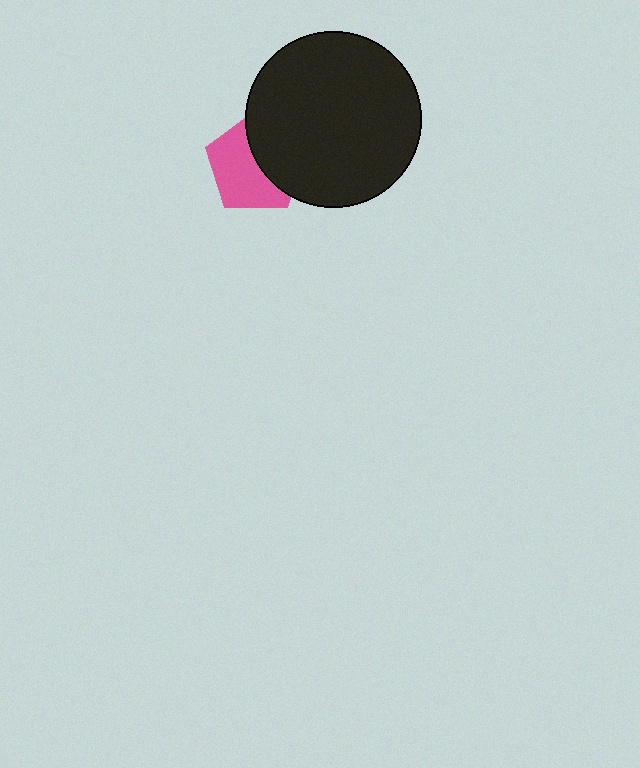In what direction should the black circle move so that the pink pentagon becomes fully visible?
The black circle should move right. That is the shortest direction to clear the overlap and leave the pink pentagon fully visible.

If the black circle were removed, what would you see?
You would see the complete pink pentagon.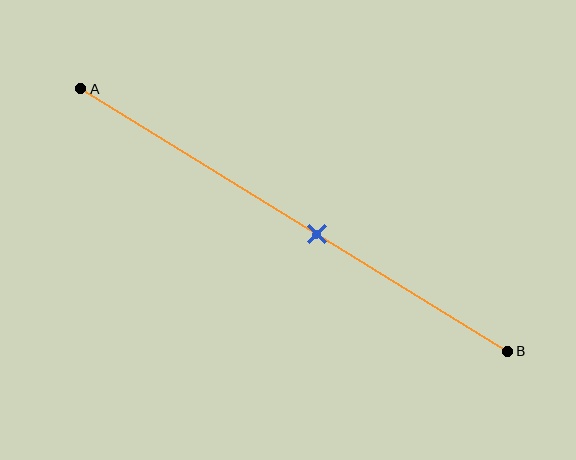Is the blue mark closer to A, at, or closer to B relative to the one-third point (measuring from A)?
The blue mark is closer to point B than the one-third point of segment AB.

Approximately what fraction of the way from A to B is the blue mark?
The blue mark is approximately 55% of the way from A to B.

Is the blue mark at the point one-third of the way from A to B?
No, the mark is at about 55% from A, not at the 33% one-third point.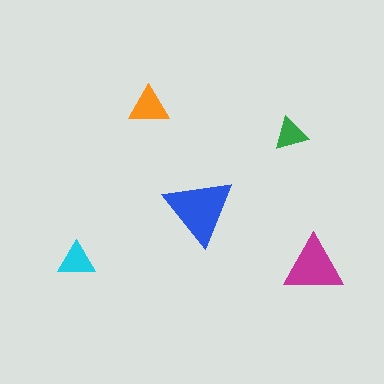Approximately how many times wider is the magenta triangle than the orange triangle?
About 1.5 times wider.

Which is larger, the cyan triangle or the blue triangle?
The blue one.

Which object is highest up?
The orange triangle is topmost.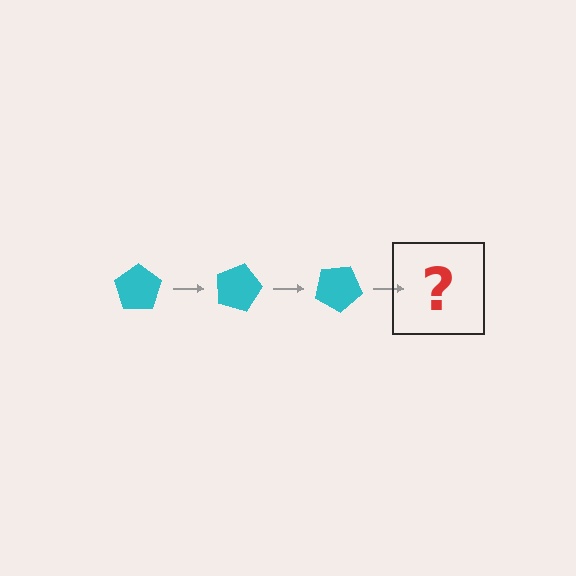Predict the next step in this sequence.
The next step is a cyan pentagon rotated 45 degrees.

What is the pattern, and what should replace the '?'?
The pattern is that the pentagon rotates 15 degrees each step. The '?' should be a cyan pentagon rotated 45 degrees.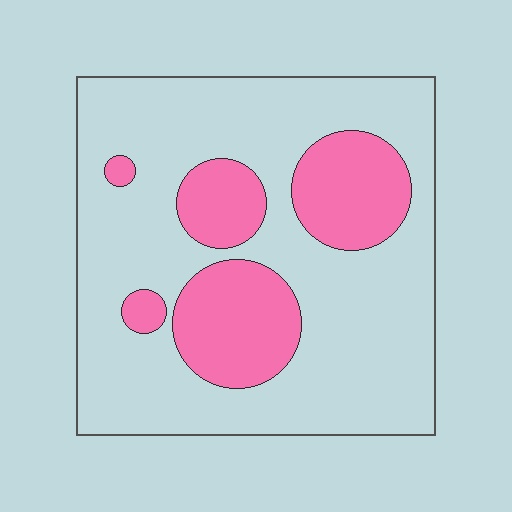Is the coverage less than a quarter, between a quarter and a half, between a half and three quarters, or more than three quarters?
Between a quarter and a half.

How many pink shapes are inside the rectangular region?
5.